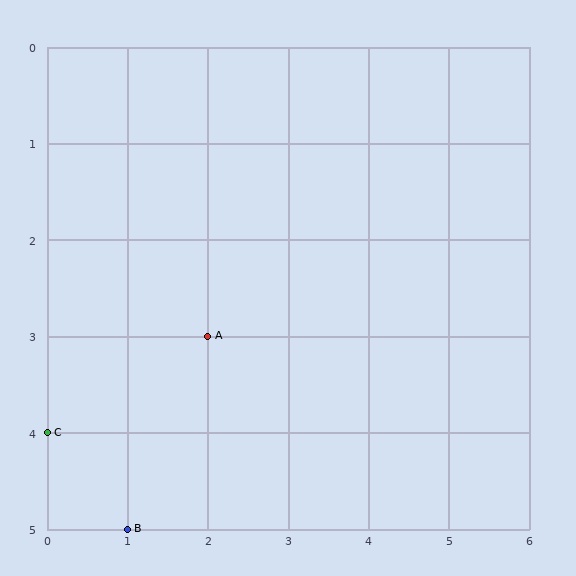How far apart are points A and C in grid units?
Points A and C are 2 columns and 1 row apart (about 2.2 grid units diagonally).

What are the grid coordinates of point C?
Point C is at grid coordinates (0, 4).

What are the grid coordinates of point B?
Point B is at grid coordinates (1, 5).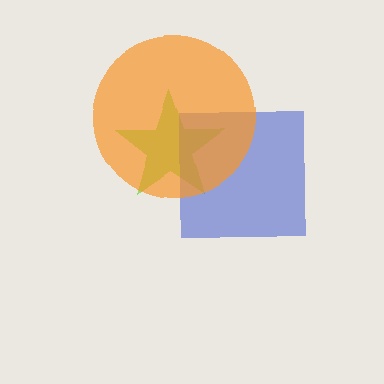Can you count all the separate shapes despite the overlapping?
Yes, there are 3 separate shapes.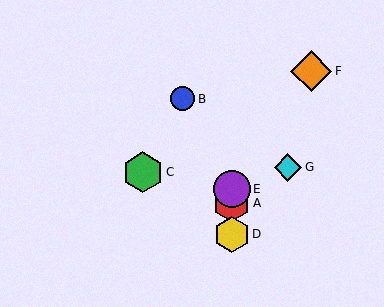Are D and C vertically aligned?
No, D is at x≈232 and C is at x≈143.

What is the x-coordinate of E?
Object E is at x≈232.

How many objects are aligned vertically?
3 objects (A, D, E) are aligned vertically.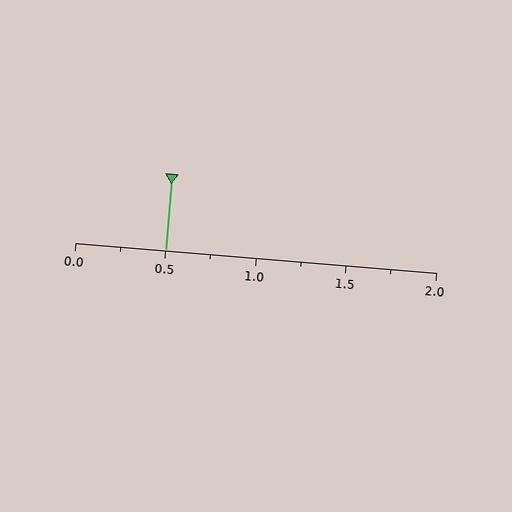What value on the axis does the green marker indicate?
The marker indicates approximately 0.5.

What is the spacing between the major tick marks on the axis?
The major ticks are spaced 0.5 apart.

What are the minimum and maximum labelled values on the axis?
The axis runs from 0.0 to 2.0.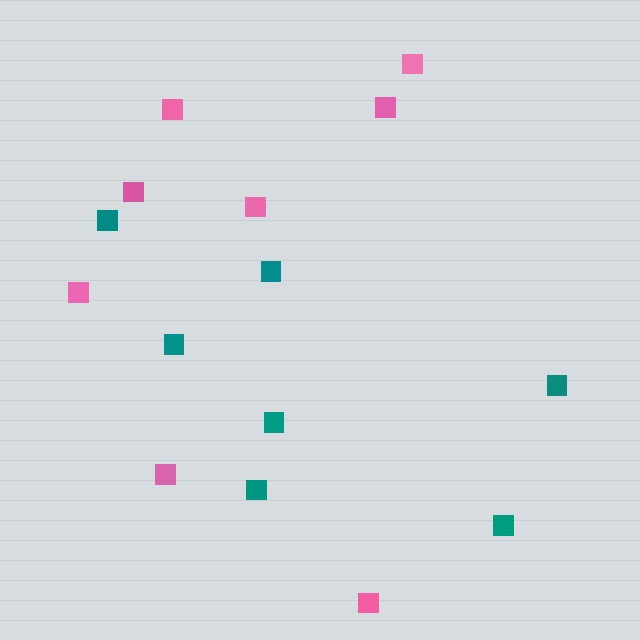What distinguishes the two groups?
There are 2 groups: one group of pink squares (8) and one group of teal squares (7).